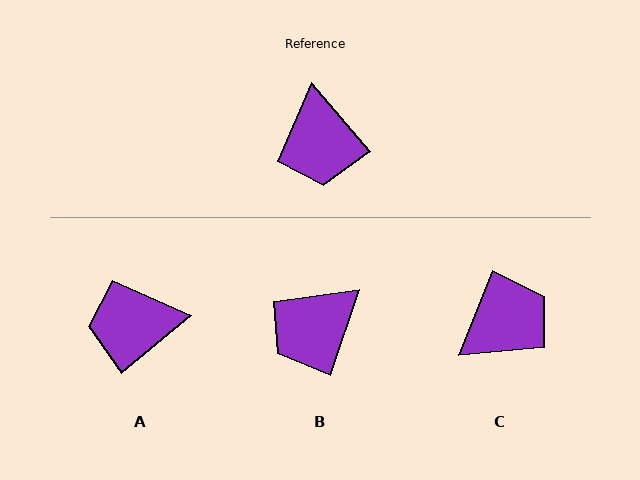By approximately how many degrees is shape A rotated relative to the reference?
Approximately 91 degrees clockwise.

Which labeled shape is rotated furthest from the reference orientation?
C, about 118 degrees away.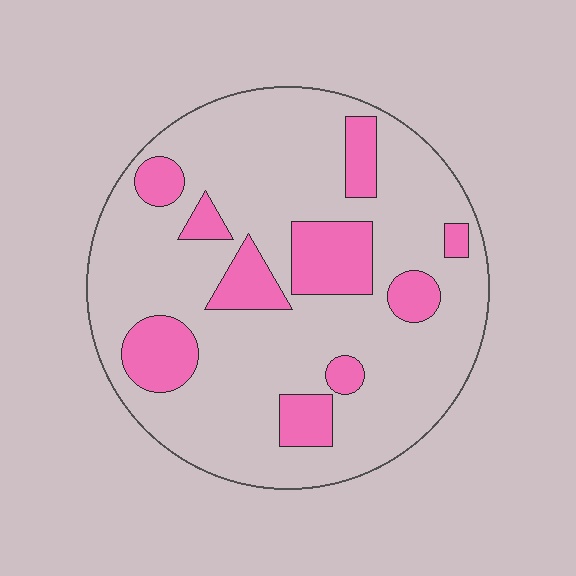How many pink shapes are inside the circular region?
10.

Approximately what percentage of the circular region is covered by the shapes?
Approximately 20%.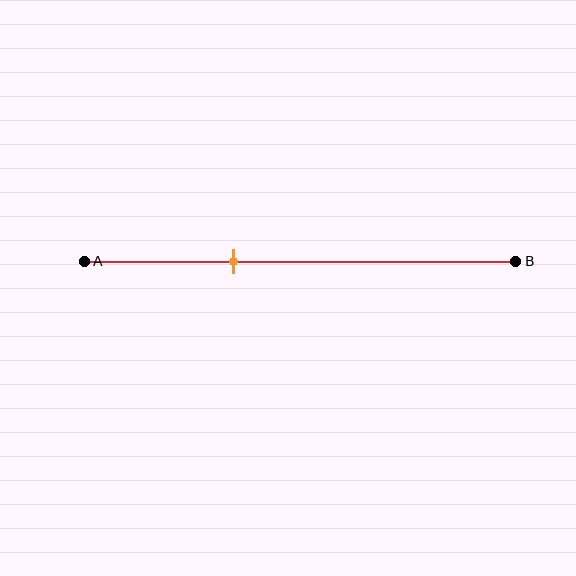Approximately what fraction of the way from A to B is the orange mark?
The orange mark is approximately 35% of the way from A to B.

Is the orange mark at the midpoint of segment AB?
No, the mark is at about 35% from A, not at the 50% midpoint.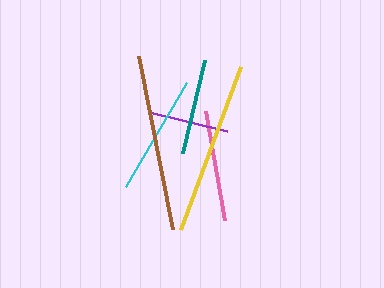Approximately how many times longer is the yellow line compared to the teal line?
The yellow line is approximately 1.8 times the length of the teal line.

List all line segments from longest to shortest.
From longest to shortest: brown, yellow, cyan, pink, teal, purple.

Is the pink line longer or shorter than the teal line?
The pink line is longer than the teal line.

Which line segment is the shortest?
The purple line is the shortest at approximately 80 pixels.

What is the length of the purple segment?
The purple segment is approximately 80 pixels long.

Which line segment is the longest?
The brown line is the longest at approximately 176 pixels.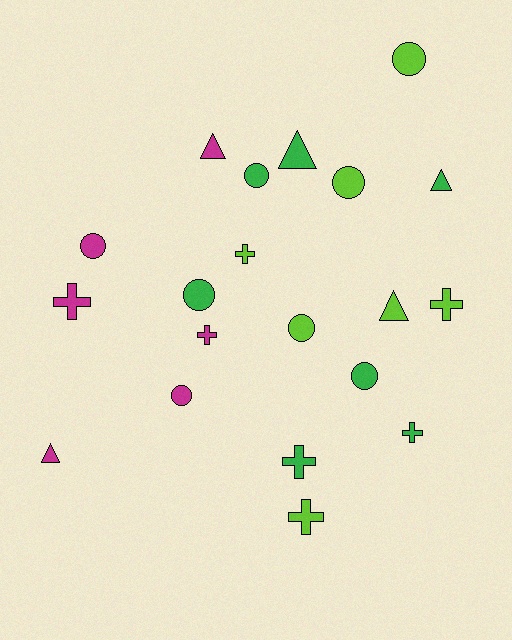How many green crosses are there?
There are 2 green crosses.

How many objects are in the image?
There are 20 objects.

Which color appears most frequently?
Lime, with 7 objects.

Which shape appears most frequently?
Circle, with 8 objects.